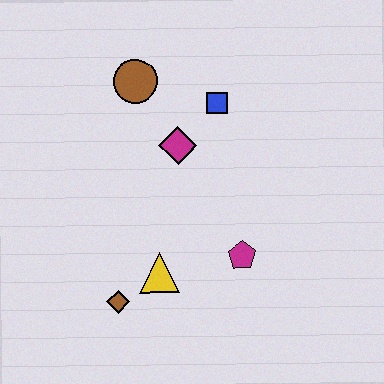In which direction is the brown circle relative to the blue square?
The brown circle is to the left of the blue square.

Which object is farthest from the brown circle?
The brown diamond is farthest from the brown circle.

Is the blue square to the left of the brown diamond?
No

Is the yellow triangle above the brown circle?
No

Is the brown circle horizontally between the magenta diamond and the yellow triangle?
No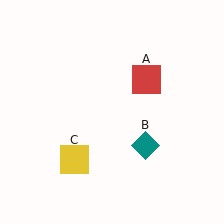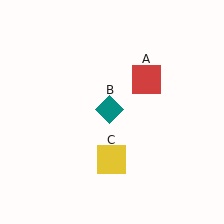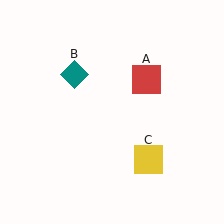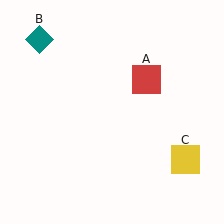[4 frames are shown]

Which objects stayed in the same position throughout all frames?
Red square (object A) remained stationary.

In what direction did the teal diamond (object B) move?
The teal diamond (object B) moved up and to the left.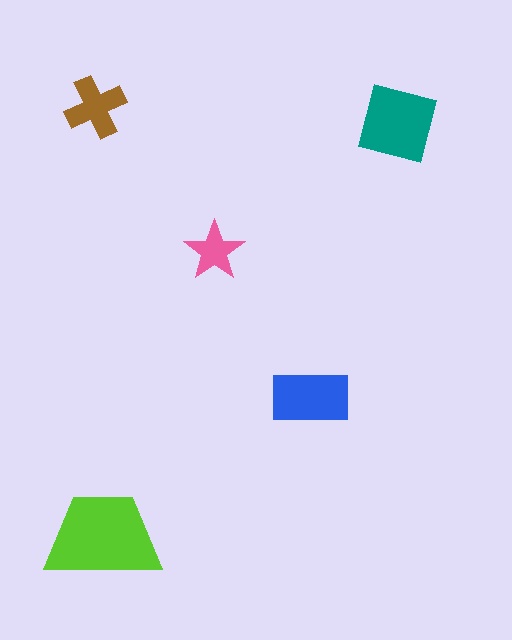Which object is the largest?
The lime trapezoid.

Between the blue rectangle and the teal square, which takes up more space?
The teal square.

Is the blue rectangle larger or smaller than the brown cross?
Larger.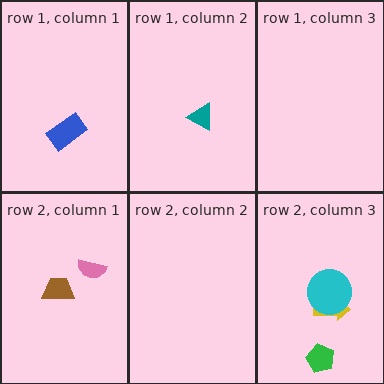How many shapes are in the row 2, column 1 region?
2.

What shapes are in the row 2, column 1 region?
The brown trapezoid, the pink semicircle.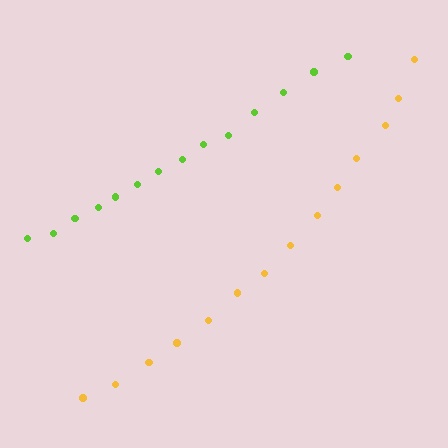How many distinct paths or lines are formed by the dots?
There are 2 distinct paths.